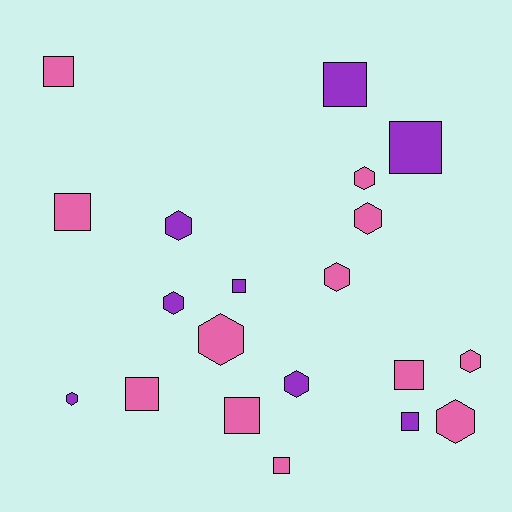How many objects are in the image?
There are 20 objects.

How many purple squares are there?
There are 4 purple squares.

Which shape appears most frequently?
Square, with 10 objects.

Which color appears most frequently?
Pink, with 12 objects.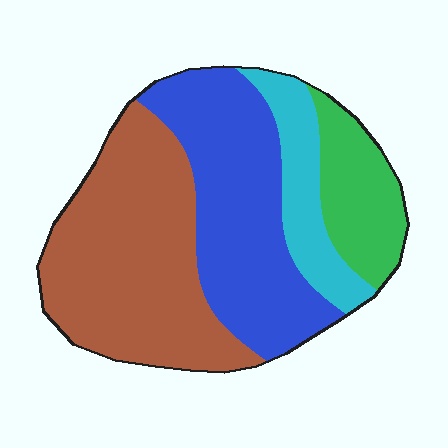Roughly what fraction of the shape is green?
Green takes up about one eighth (1/8) of the shape.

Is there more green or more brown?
Brown.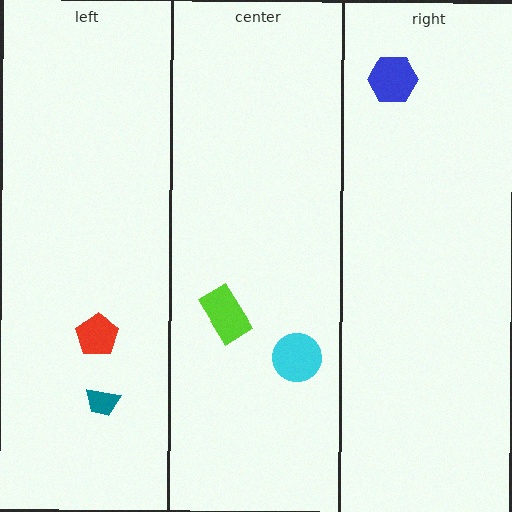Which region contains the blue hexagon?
The right region.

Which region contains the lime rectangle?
The center region.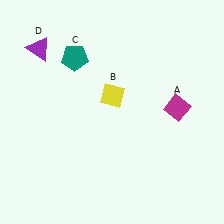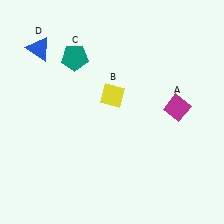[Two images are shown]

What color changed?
The triangle (D) changed from purple in Image 1 to blue in Image 2.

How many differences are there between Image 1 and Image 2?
There is 1 difference between the two images.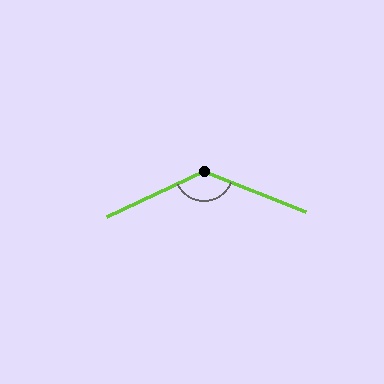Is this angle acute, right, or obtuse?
It is obtuse.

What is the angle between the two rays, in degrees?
Approximately 134 degrees.